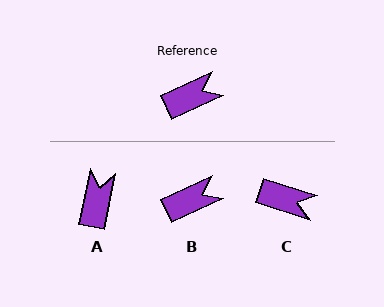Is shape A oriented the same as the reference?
No, it is off by about 53 degrees.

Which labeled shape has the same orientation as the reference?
B.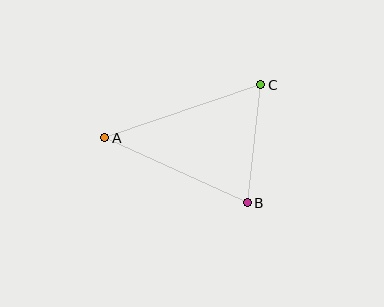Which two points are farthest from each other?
Points A and C are farthest from each other.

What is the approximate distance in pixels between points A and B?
The distance between A and B is approximately 157 pixels.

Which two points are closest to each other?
Points B and C are closest to each other.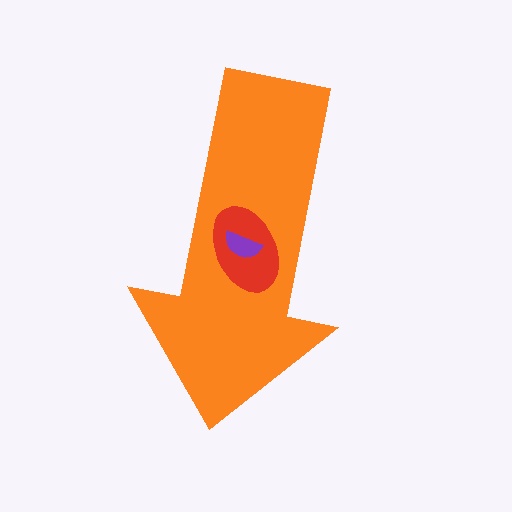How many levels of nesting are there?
3.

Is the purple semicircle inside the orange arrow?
Yes.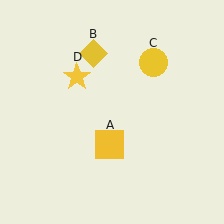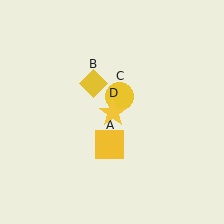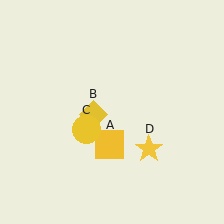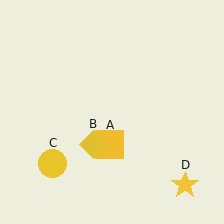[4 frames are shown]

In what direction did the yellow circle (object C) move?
The yellow circle (object C) moved down and to the left.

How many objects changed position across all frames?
3 objects changed position: yellow diamond (object B), yellow circle (object C), yellow star (object D).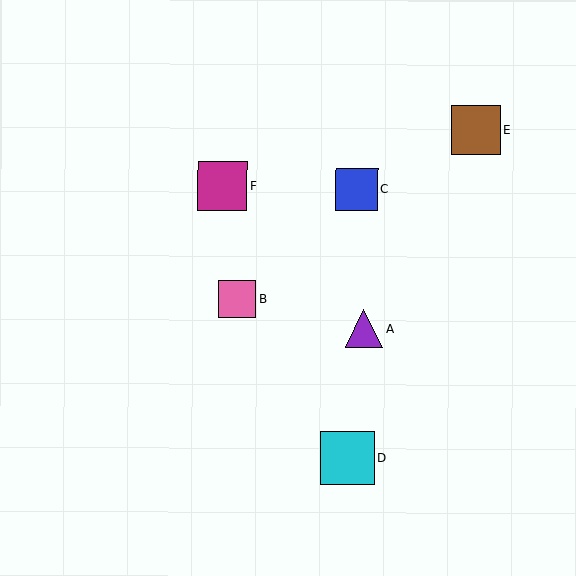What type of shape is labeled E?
Shape E is a brown square.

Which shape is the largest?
The cyan square (labeled D) is the largest.